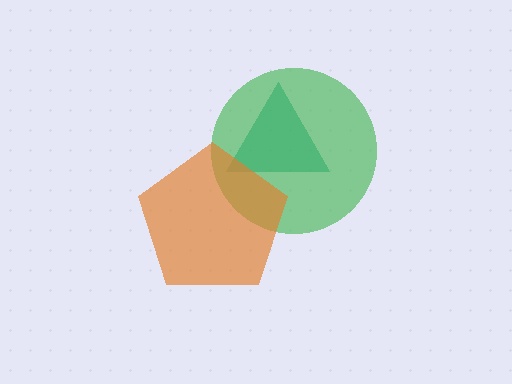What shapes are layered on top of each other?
The layered shapes are: a teal triangle, a green circle, an orange pentagon.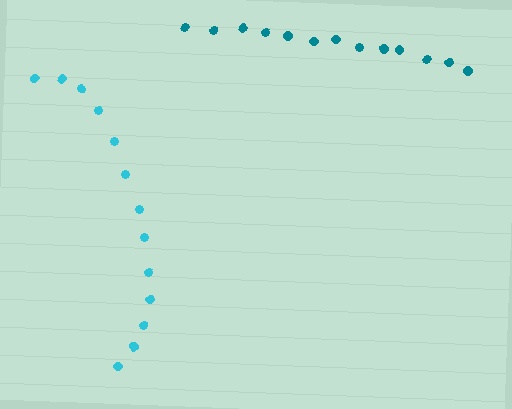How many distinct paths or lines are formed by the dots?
There are 2 distinct paths.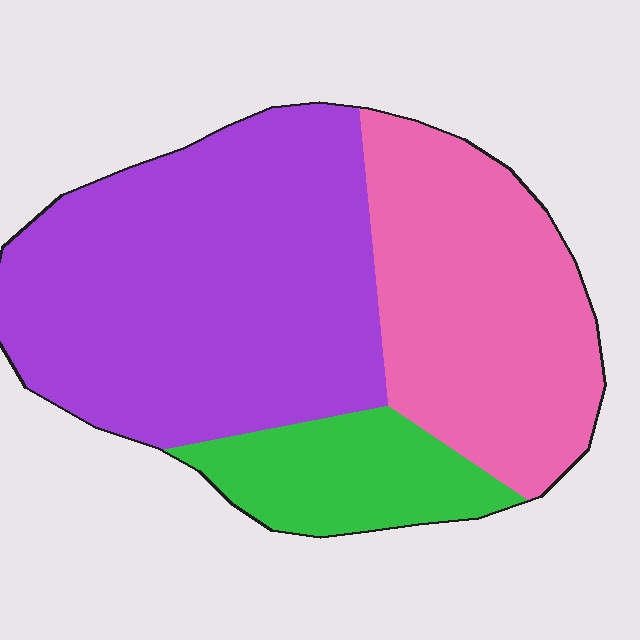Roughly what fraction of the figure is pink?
Pink takes up about one third (1/3) of the figure.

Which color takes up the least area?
Green, at roughly 15%.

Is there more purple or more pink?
Purple.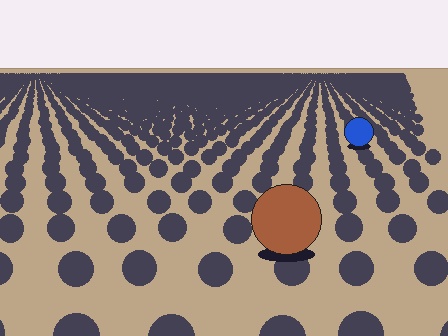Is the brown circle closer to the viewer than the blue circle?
Yes. The brown circle is closer — you can tell from the texture gradient: the ground texture is coarser near it.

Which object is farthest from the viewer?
The blue circle is farthest from the viewer. It appears smaller and the ground texture around it is denser.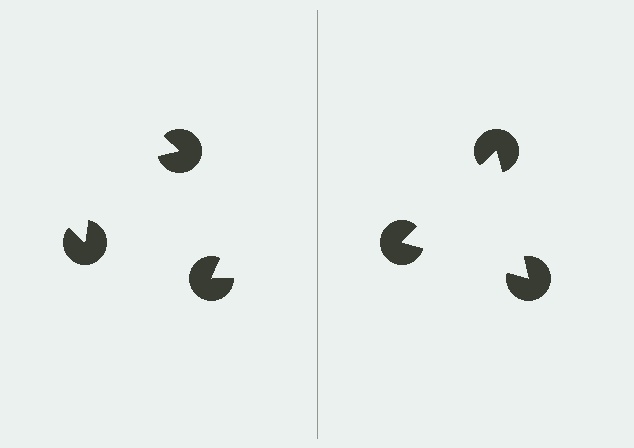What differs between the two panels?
The pac-man discs are positioned identically on both sides; only the wedge orientations differ. On the right they align to a triangle; on the left they are misaligned.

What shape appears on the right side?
An illusory triangle.